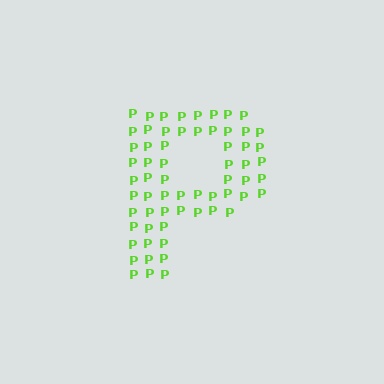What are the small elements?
The small elements are letter P's.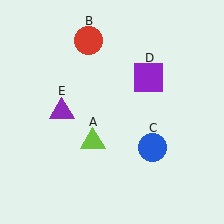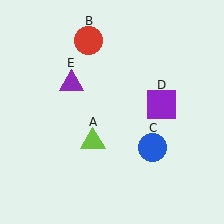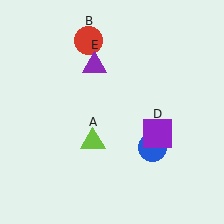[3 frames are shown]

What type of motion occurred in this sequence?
The purple square (object D), purple triangle (object E) rotated clockwise around the center of the scene.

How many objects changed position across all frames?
2 objects changed position: purple square (object D), purple triangle (object E).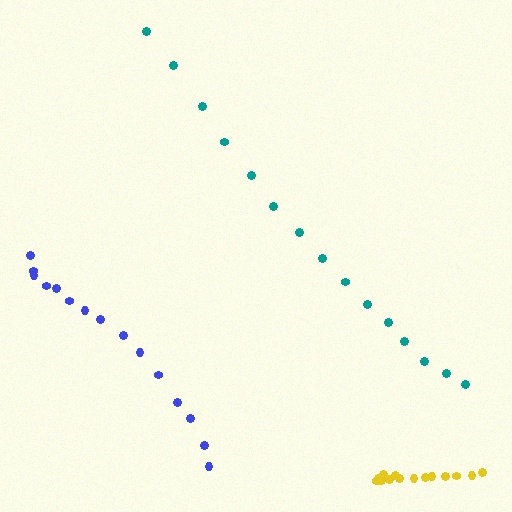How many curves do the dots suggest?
There are 3 distinct paths.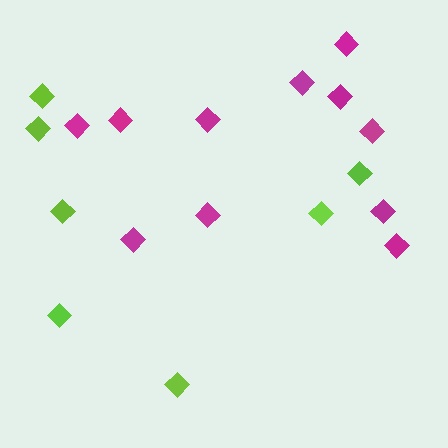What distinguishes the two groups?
There are 2 groups: one group of lime diamonds (7) and one group of magenta diamonds (11).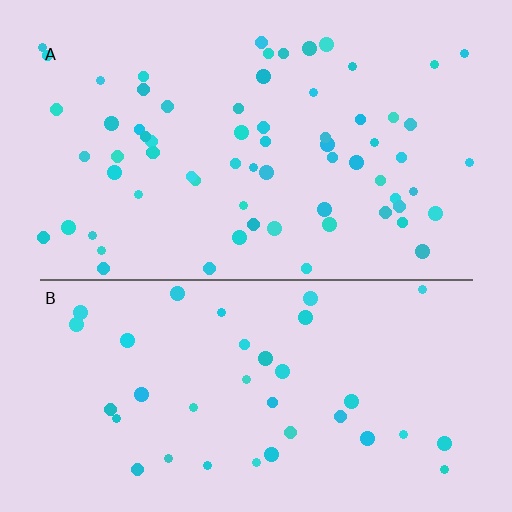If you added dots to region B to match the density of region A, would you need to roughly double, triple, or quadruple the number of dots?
Approximately double.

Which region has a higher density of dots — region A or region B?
A (the top).